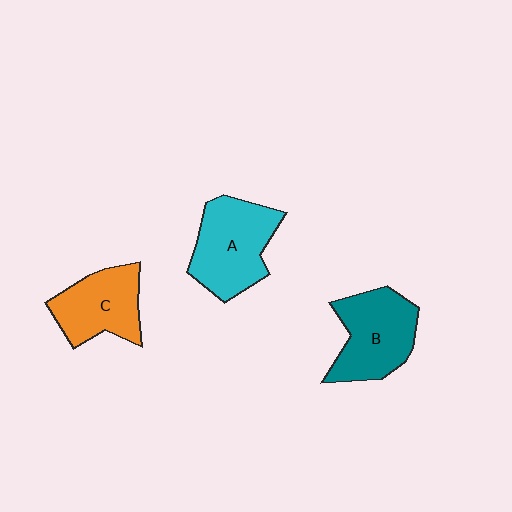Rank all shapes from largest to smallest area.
From largest to smallest: A (cyan), B (teal), C (orange).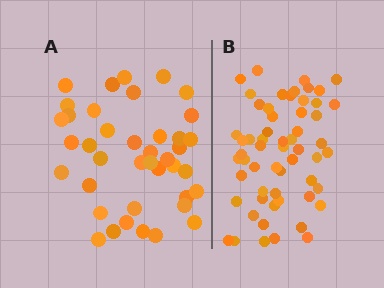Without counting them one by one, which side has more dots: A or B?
Region B (the right region) has more dots.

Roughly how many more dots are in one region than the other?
Region B has approximately 20 more dots than region A.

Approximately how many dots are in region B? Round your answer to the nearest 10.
About 60 dots. (The exact count is 58, which rounds to 60.)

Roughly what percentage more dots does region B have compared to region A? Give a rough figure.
About 45% more.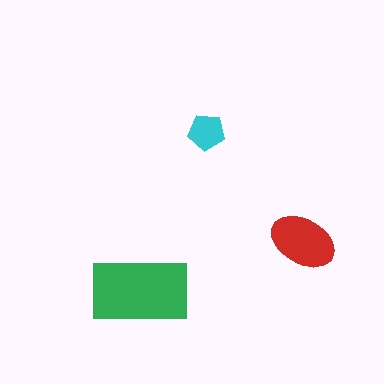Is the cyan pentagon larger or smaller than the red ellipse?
Smaller.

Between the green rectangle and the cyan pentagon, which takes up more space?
The green rectangle.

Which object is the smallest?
The cyan pentagon.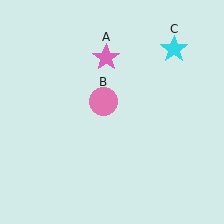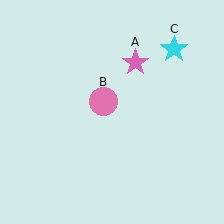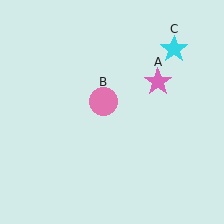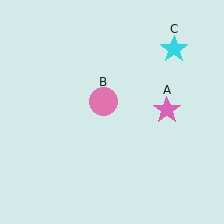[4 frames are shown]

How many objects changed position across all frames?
1 object changed position: pink star (object A).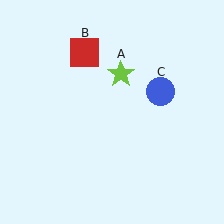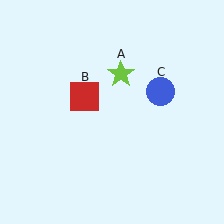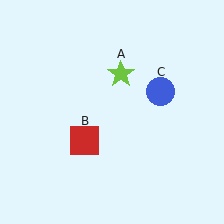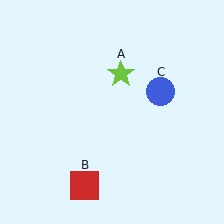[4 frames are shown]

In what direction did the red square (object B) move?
The red square (object B) moved down.